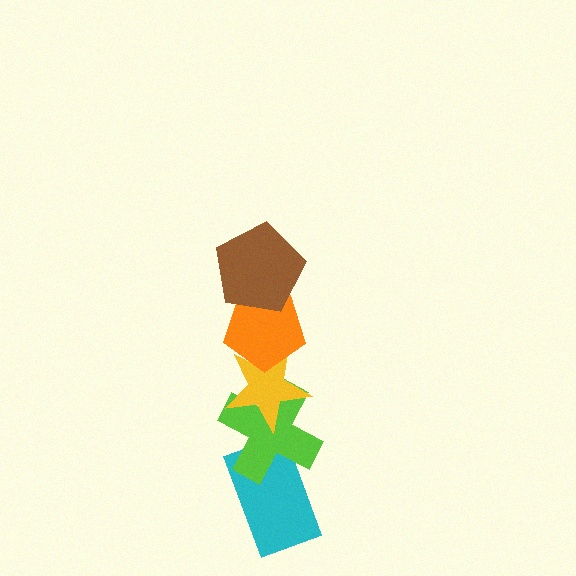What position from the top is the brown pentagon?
The brown pentagon is 1st from the top.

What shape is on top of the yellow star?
The orange pentagon is on top of the yellow star.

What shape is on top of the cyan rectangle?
The lime cross is on top of the cyan rectangle.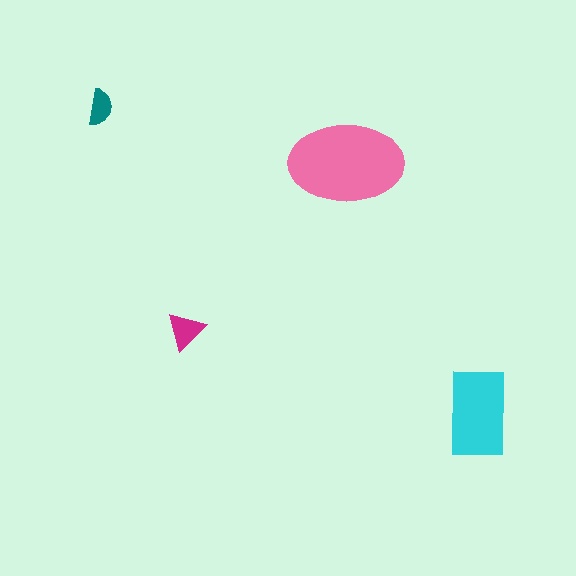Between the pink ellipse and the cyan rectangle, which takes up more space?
The pink ellipse.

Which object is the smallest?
The teal semicircle.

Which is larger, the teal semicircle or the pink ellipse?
The pink ellipse.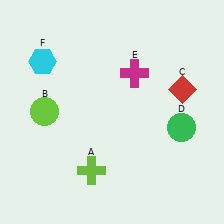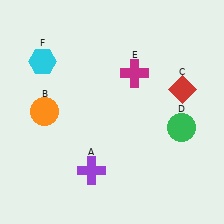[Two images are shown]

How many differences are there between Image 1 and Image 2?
There are 2 differences between the two images.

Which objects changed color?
A changed from lime to purple. B changed from lime to orange.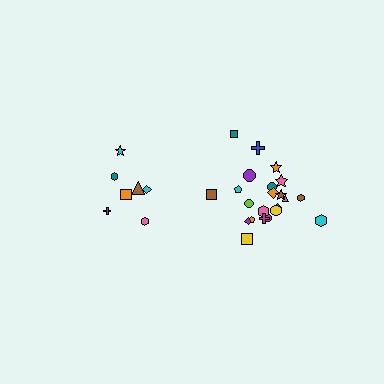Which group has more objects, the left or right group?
The right group.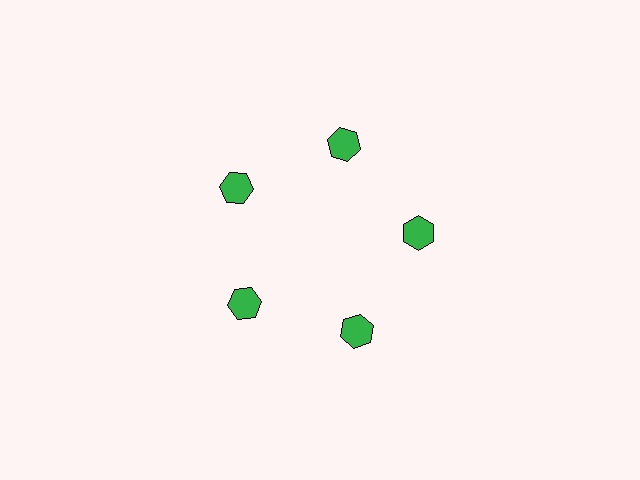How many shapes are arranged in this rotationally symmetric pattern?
There are 5 shapes, arranged in 5 groups of 1.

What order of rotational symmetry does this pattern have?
This pattern has 5-fold rotational symmetry.